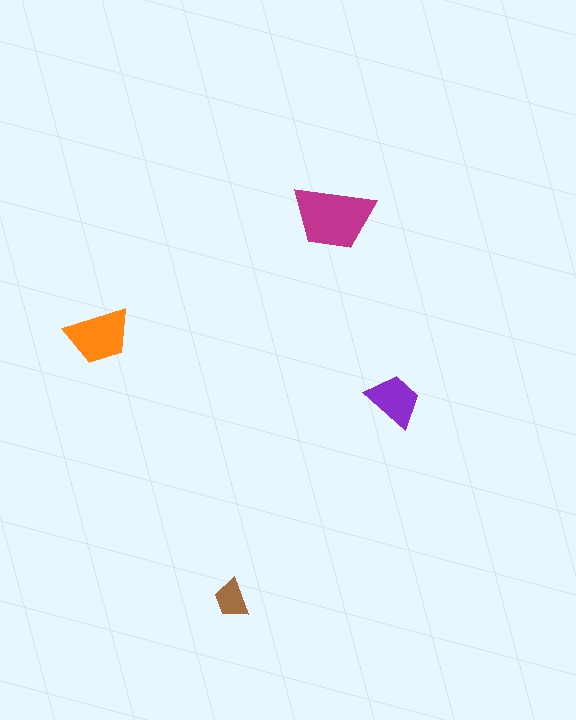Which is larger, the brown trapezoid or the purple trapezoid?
The purple one.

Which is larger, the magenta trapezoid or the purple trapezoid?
The magenta one.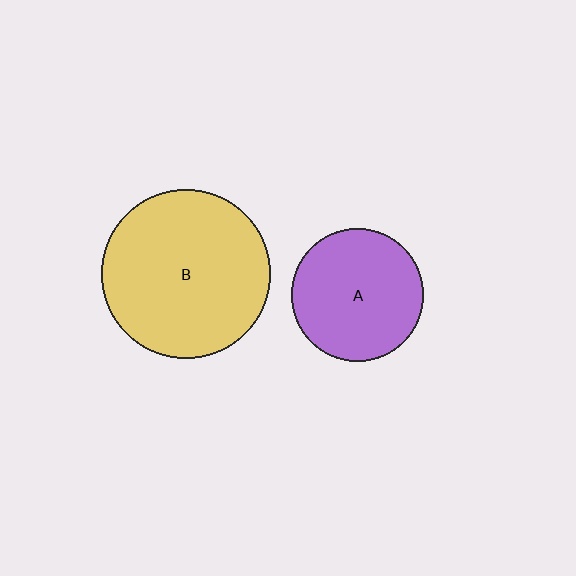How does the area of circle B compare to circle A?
Approximately 1.6 times.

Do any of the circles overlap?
No, none of the circles overlap.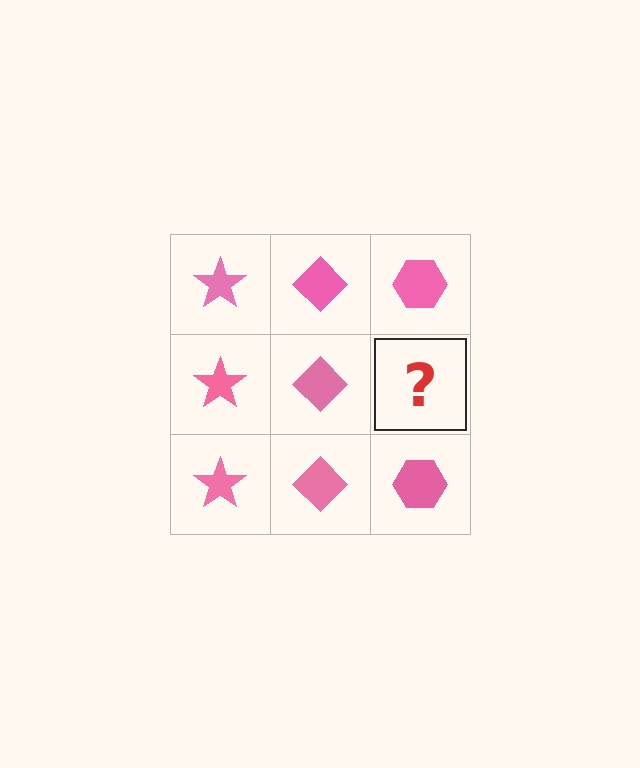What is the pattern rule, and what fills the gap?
The rule is that each column has a consistent shape. The gap should be filled with a pink hexagon.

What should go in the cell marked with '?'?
The missing cell should contain a pink hexagon.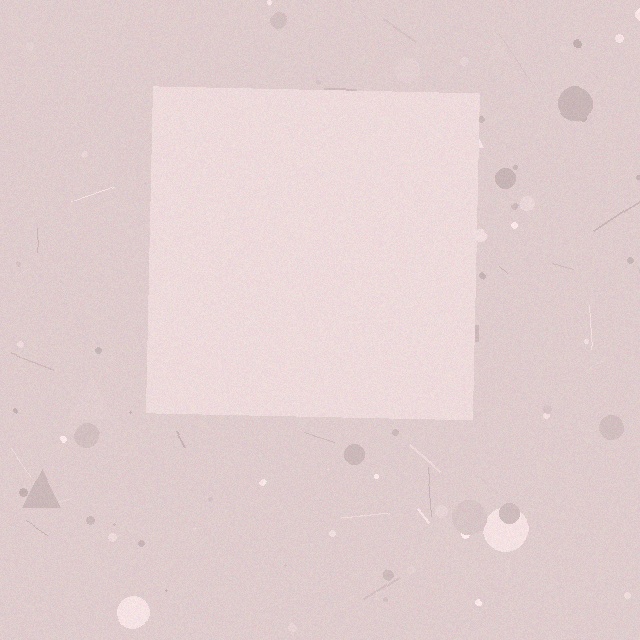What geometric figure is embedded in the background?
A square is embedded in the background.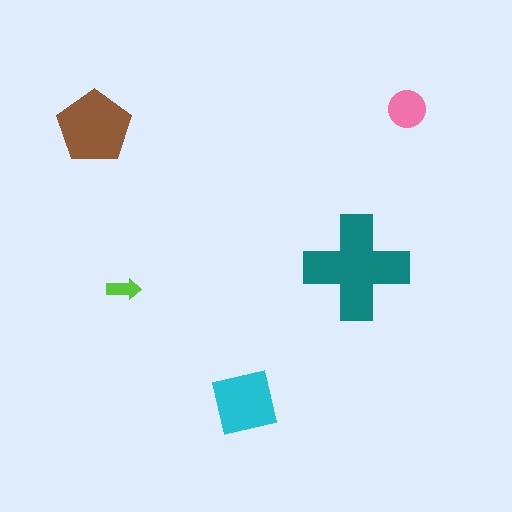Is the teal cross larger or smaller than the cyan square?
Larger.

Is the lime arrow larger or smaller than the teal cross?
Smaller.